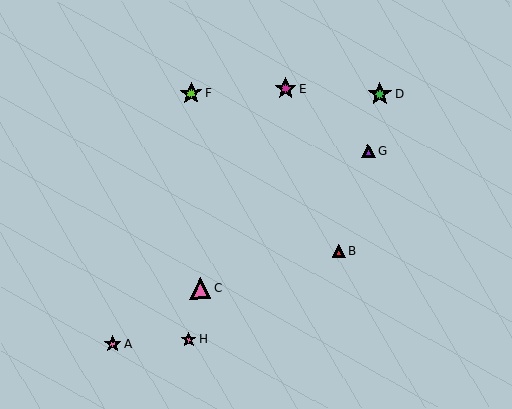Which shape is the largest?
The green star (labeled D) is the largest.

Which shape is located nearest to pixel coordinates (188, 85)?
The lime star (labeled F) at (191, 93) is nearest to that location.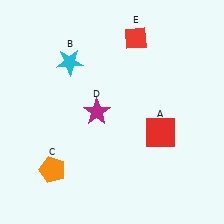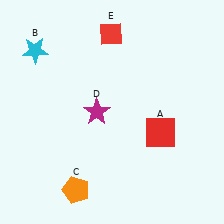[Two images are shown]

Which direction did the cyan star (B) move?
The cyan star (B) moved left.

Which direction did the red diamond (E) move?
The red diamond (E) moved left.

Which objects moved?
The objects that moved are: the cyan star (B), the orange pentagon (C), the red diamond (E).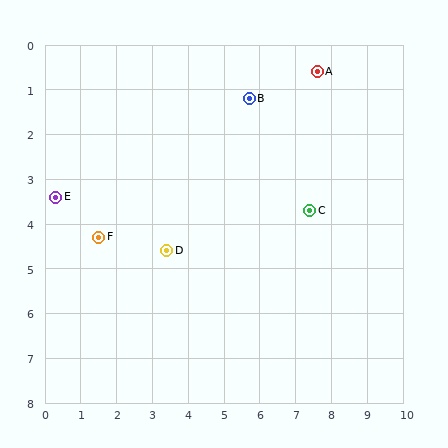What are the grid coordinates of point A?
Point A is at approximately (7.6, 0.6).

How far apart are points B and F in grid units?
Points B and F are about 5.2 grid units apart.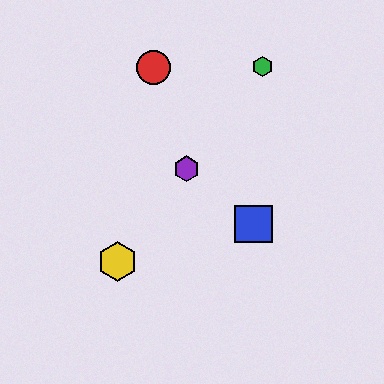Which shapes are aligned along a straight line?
The green hexagon, the yellow hexagon, the purple hexagon are aligned along a straight line.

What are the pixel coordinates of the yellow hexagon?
The yellow hexagon is at (117, 262).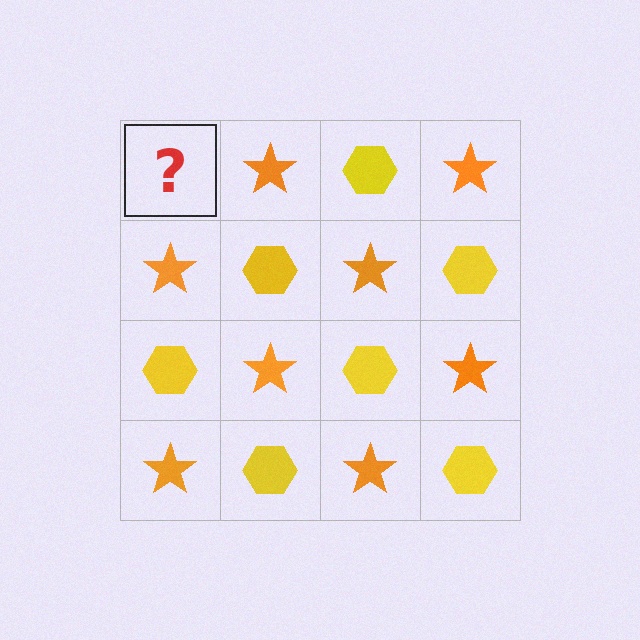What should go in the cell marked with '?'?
The missing cell should contain a yellow hexagon.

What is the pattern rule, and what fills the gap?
The rule is that it alternates yellow hexagon and orange star in a checkerboard pattern. The gap should be filled with a yellow hexagon.